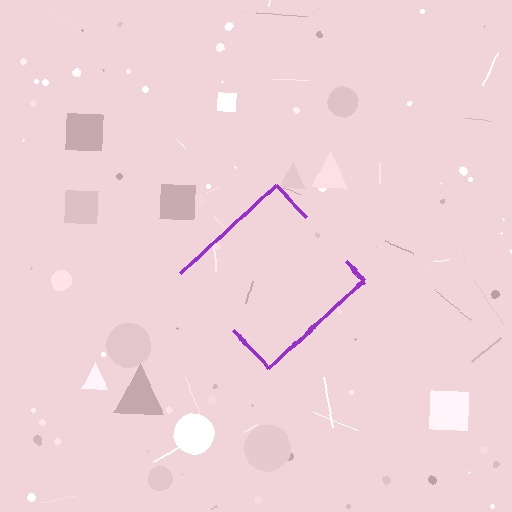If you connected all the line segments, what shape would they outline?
They would outline a diamond.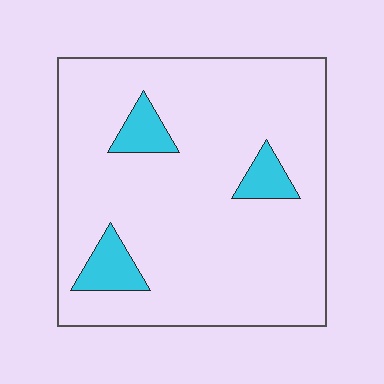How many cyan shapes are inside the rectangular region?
3.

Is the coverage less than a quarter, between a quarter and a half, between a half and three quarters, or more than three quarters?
Less than a quarter.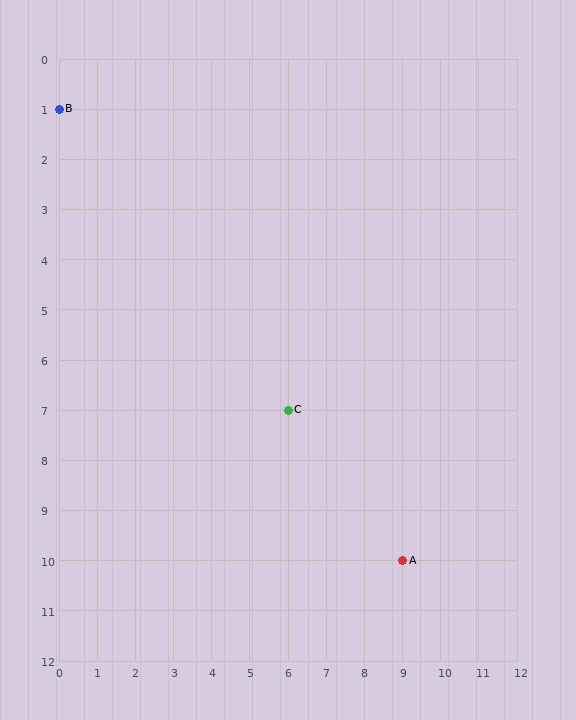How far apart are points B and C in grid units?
Points B and C are 6 columns and 6 rows apart (about 8.5 grid units diagonally).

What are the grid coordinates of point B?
Point B is at grid coordinates (0, 1).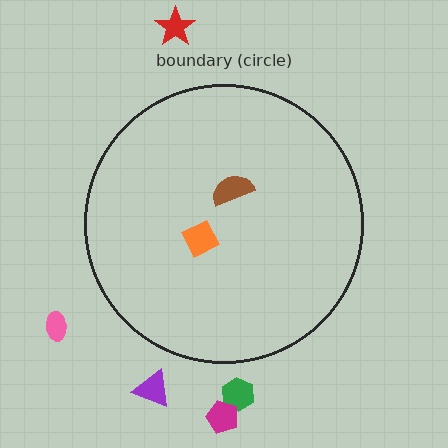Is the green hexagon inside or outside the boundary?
Outside.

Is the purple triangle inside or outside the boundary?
Outside.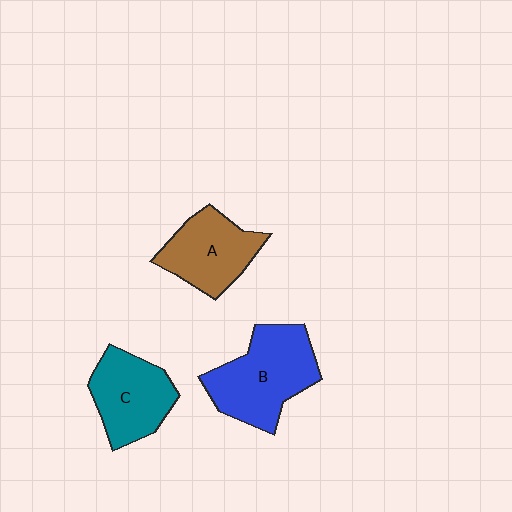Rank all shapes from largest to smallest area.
From largest to smallest: B (blue), C (teal), A (brown).